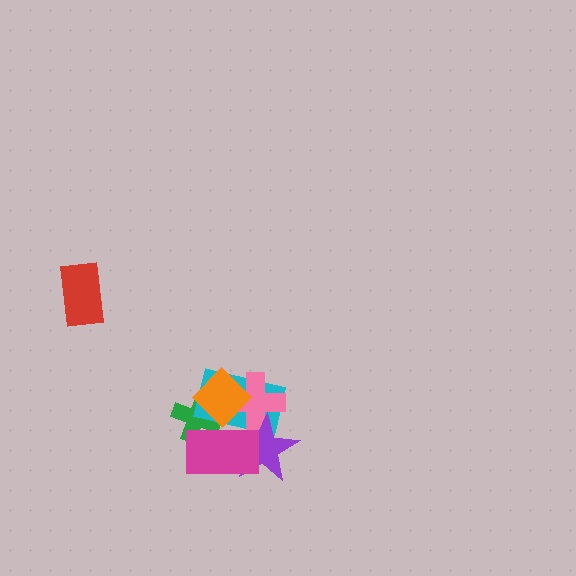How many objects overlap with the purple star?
3 objects overlap with the purple star.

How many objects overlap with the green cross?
3 objects overlap with the green cross.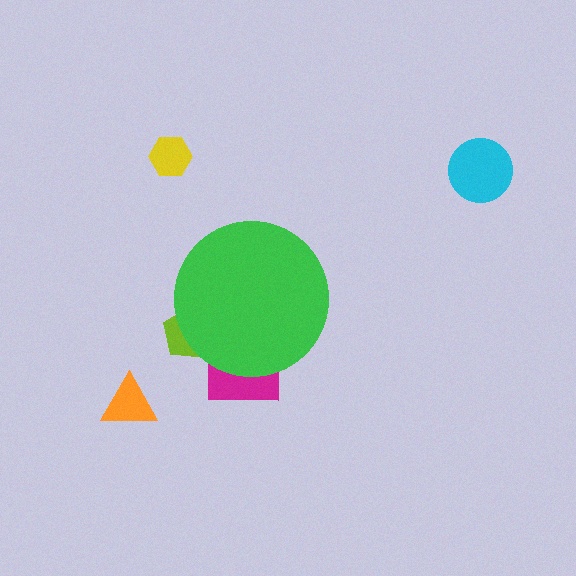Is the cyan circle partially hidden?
No, the cyan circle is fully visible.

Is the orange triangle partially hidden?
No, the orange triangle is fully visible.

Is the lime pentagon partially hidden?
Yes, the lime pentagon is partially hidden behind the green circle.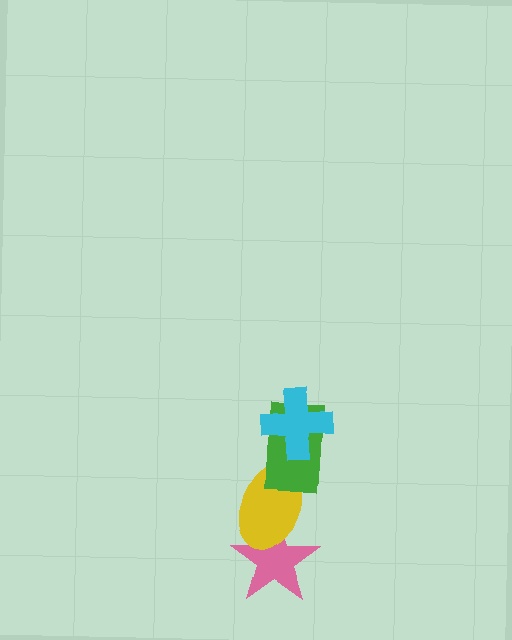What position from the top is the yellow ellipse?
The yellow ellipse is 3rd from the top.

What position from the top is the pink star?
The pink star is 4th from the top.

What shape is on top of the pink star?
The yellow ellipse is on top of the pink star.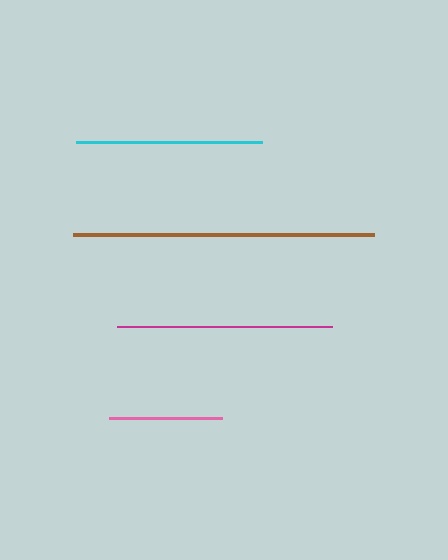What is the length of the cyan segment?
The cyan segment is approximately 186 pixels long.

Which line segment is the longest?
The brown line is the longest at approximately 301 pixels.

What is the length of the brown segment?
The brown segment is approximately 301 pixels long.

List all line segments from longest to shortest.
From longest to shortest: brown, magenta, cyan, pink.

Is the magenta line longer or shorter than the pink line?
The magenta line is longer than the pink line.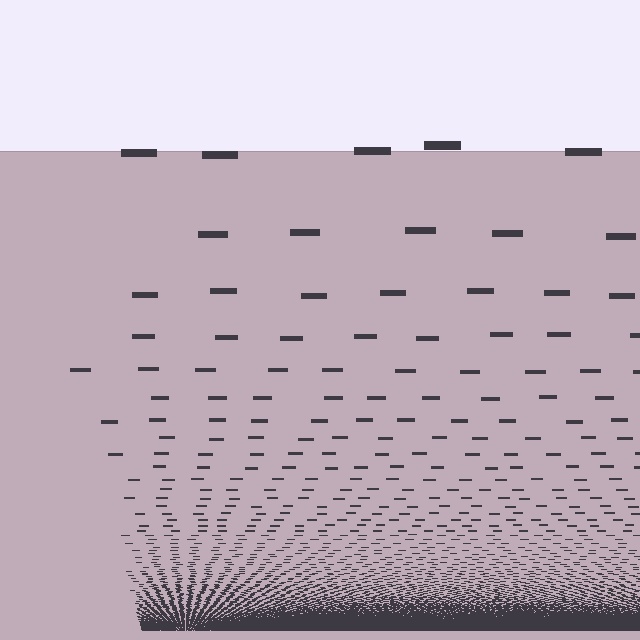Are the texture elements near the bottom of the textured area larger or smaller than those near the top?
Smaller. The gradient is inverted — elements near the bottom are smaller and denser.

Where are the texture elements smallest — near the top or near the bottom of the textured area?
Near the bottom.